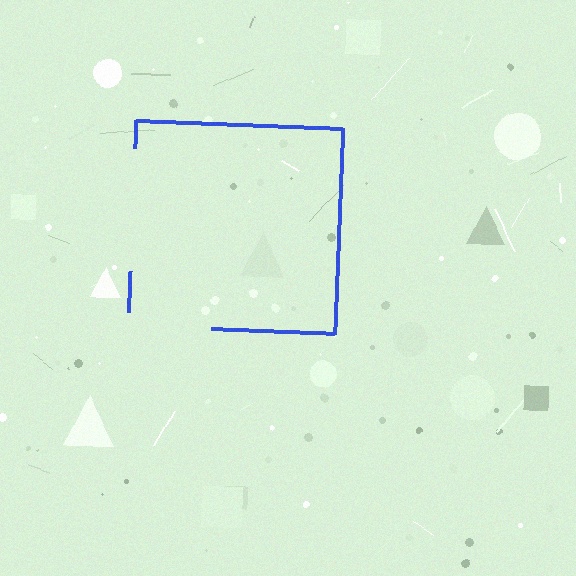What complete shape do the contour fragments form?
The contour fragments form a square.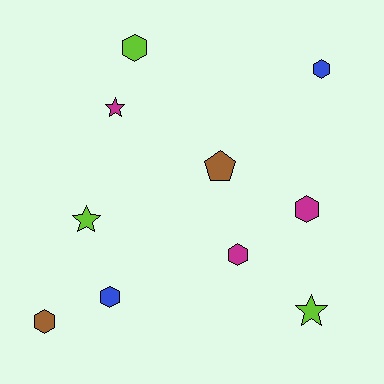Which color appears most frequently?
Magenta, with 3 objects.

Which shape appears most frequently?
Hexagon, with 6 objects.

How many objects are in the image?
There are 10 objects.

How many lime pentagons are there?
There are no lime pentagons.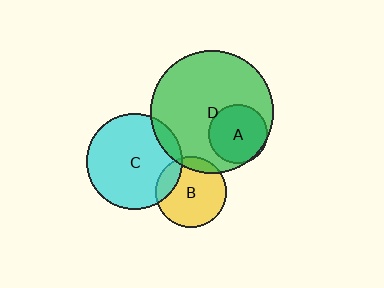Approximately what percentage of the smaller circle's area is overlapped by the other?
Approximately 10%.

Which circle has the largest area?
Circle D (green).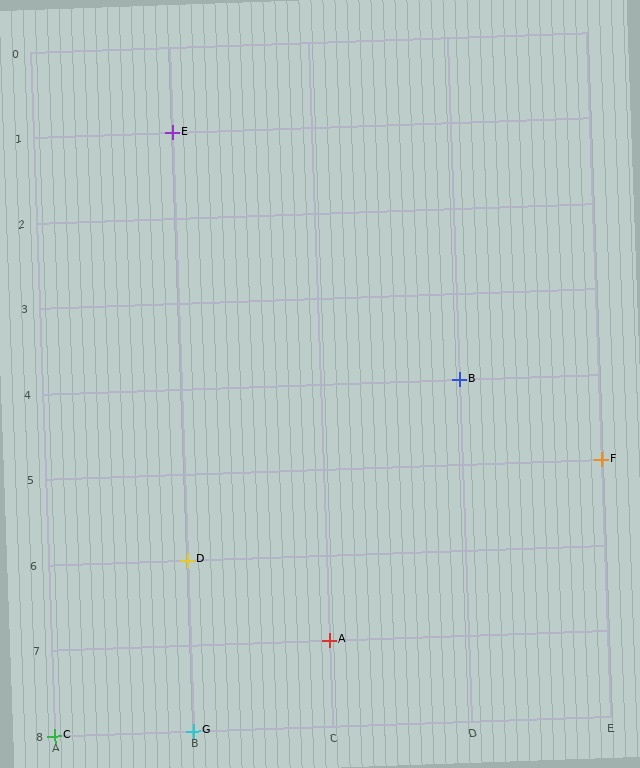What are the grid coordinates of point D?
Point D is at grid coordinates (B, 6).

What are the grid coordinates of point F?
Point F is at grid coordinates (E, 5).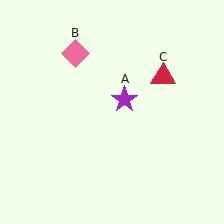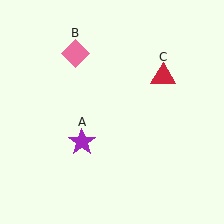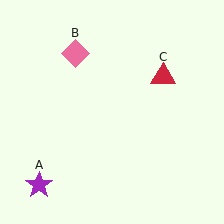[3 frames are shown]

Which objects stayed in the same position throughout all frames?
Pink diamond (object B) and red triangle (object C) remained stationary.